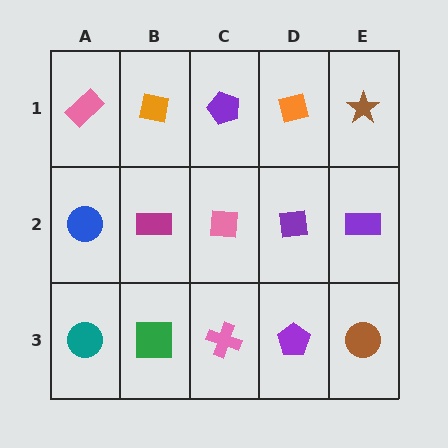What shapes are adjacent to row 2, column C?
A purple pentagon (row 1, column C), a pink cross (row 3, column C), a magenta rectangle (row 2, column B), a purple square (row 2, column D).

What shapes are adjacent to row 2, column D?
An orange square (row 1, column D), a purple pentagon (row 3, column D), a pink square (row 2, column C), a purple rectangle (row 2, column E).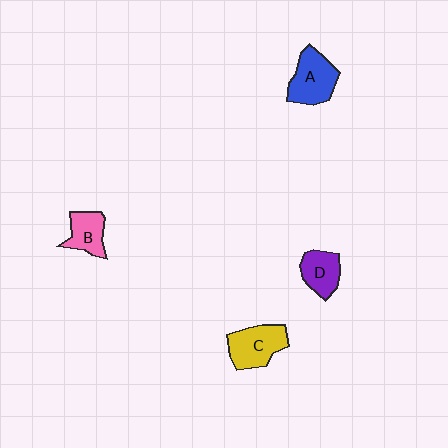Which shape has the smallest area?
Shape B (pink).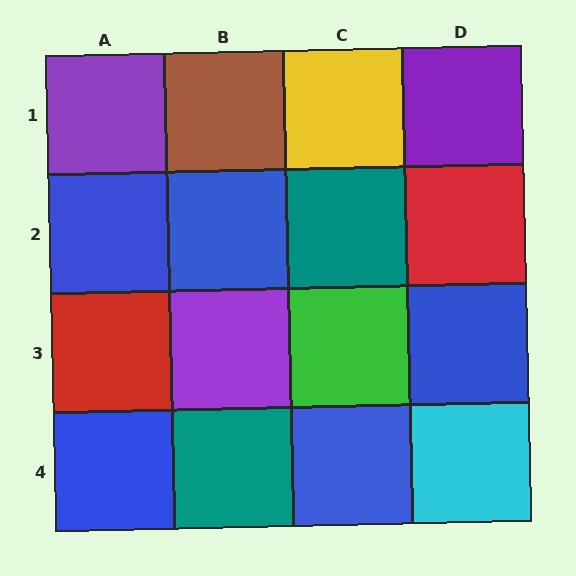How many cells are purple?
3 cells are purple.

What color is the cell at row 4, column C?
Blue.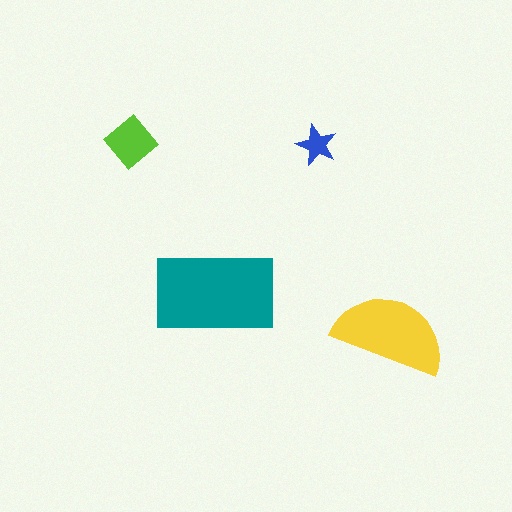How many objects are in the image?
There are 4 objects in the image.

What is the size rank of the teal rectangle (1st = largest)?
1st.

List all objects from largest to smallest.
The teal rectangle, the yellow semicircle, the lime diamond, the blue star.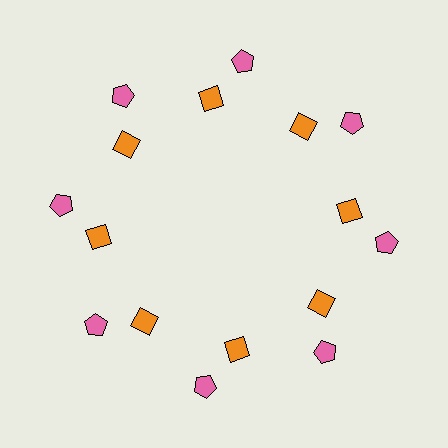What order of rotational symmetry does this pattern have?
This pattern has 8-fold rotational symmetry.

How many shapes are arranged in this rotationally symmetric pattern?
There are 16 shapes, arranged in 8 groups of 2.